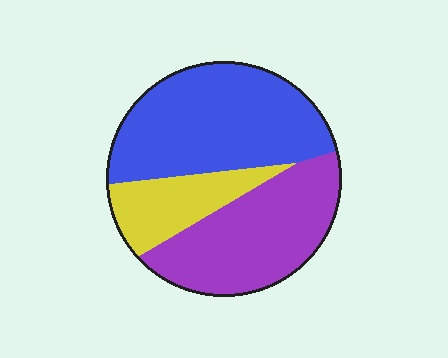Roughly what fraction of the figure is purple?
Purple takes up between a third and a half of the figure.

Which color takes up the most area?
Blue, at roughly 45%.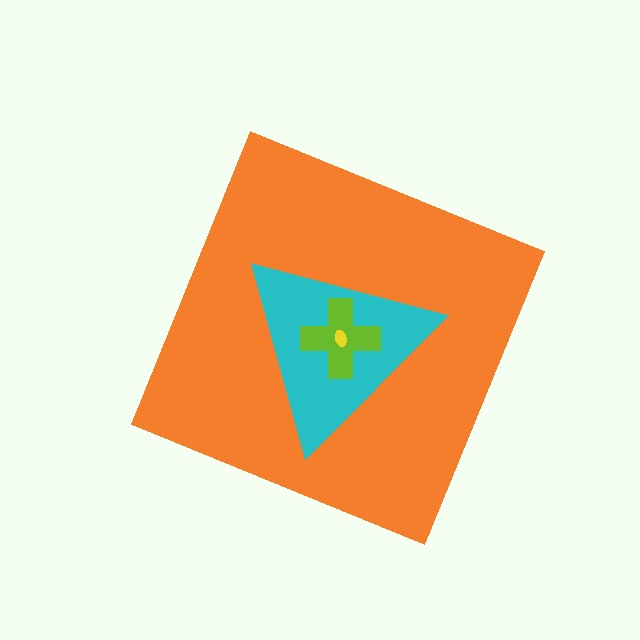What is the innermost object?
The yellow ellipse.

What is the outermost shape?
The orange diamond.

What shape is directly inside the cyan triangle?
The lime cross.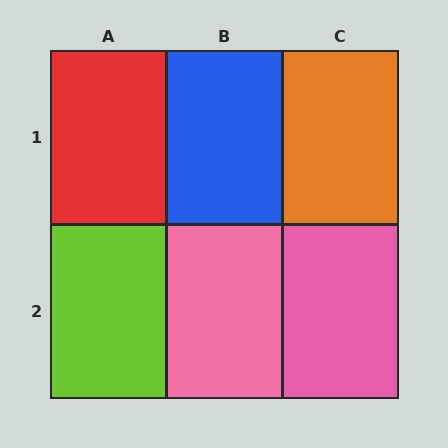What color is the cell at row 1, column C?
Orange.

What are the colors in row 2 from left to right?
Lime, pink, pink.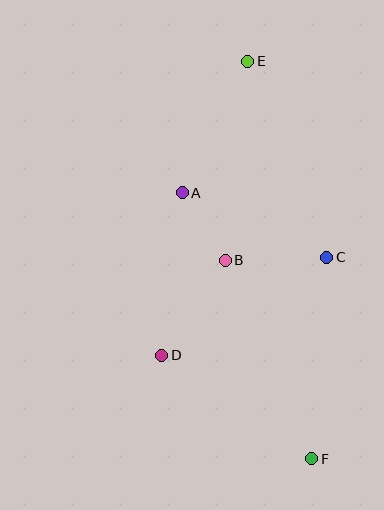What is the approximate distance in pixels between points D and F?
The distance between D and F is approximately 182 pixels.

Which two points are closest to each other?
Points A and B are closest to each other.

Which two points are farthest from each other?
Points E and F are farthest from each other.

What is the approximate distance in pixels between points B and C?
The distance between B and C is approximately 102 pixels.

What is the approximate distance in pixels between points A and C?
The distance between A and C is approximately 158 pixels.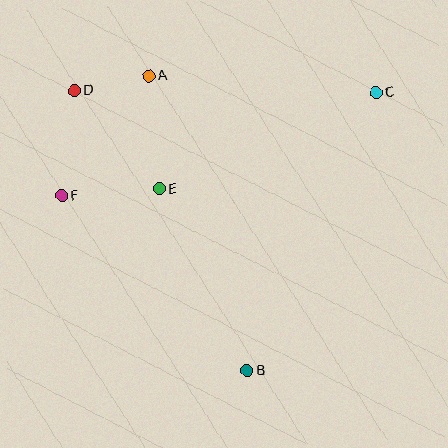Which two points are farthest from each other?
Points C and F are farthest from each other.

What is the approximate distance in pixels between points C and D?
The distance between C and D is approximately 301 pixels.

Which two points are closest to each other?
Points A and D are closest to each other.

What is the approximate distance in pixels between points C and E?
The distance between C and E is approximately 237 pixels.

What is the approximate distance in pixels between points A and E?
The distance between A and E is approximately 113 pixels.